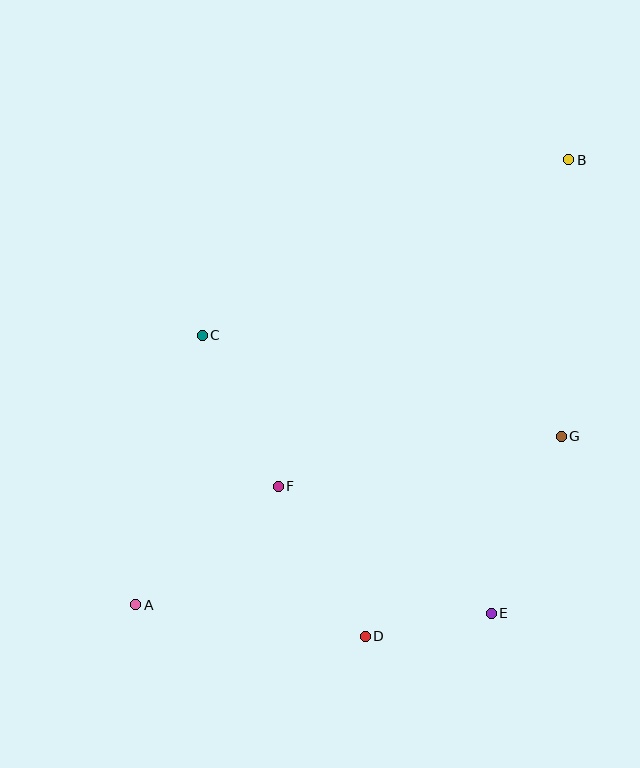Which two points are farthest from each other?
Points A and B are farthest from each other.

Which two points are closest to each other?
Points D and E are closest to each other.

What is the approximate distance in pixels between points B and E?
The distance between B and E is approximately 460 pixels.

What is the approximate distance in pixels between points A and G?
The distance between A and G is approximately 458 pixels.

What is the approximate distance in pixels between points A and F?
The distance between A and F is approximately 185 pixels.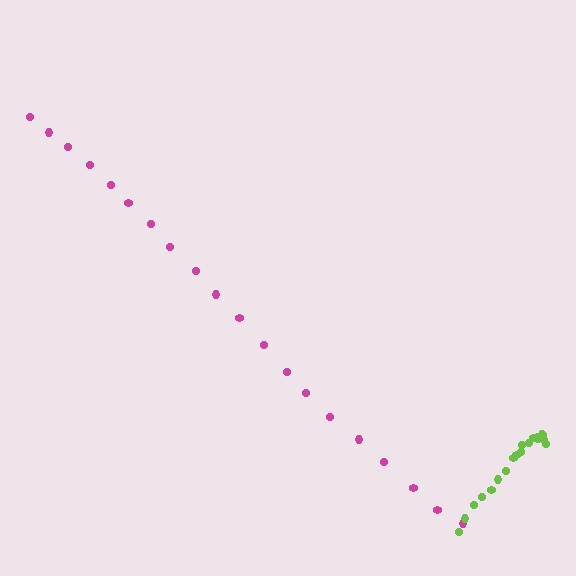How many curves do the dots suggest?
There are 2 distinct paths.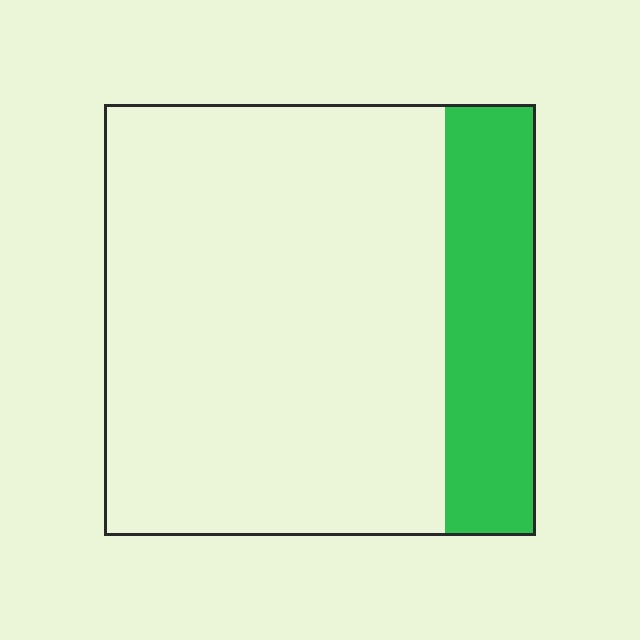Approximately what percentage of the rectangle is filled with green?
Approximately 20%.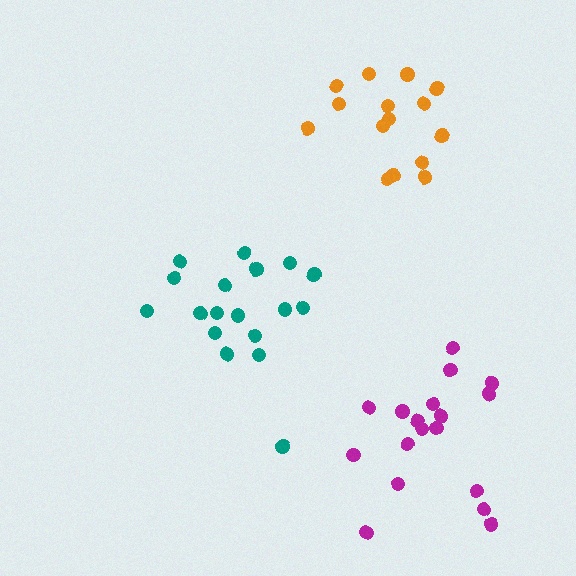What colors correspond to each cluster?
The clusters are colored: teal, orange, magenta.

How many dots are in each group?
Group 1: 18 dots, Group 2: 15 dots, Group 3: 19 dots (52 total).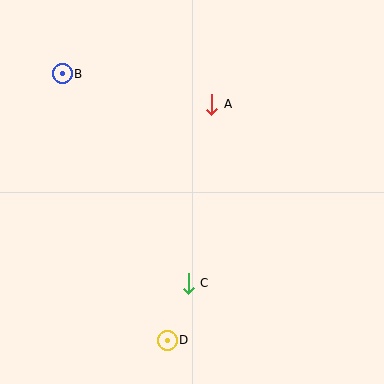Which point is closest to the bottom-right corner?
Point C is closest to the bottom-right corner.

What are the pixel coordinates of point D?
Point D is at (167, 340).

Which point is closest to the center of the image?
Point A at (212, 104) is closest to the center.